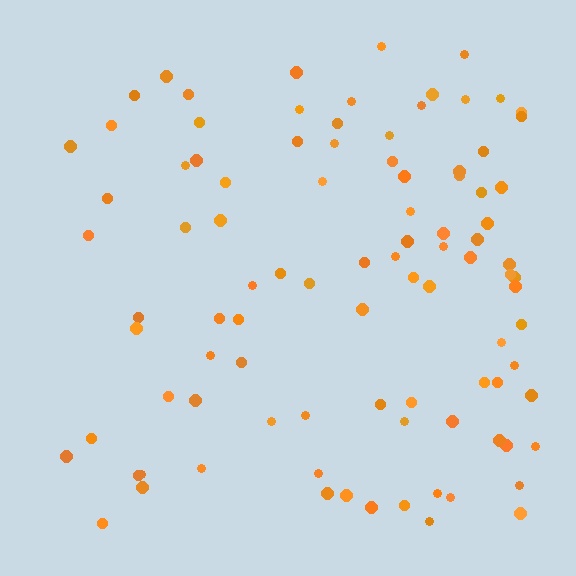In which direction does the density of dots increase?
From left to right, with the right side densest.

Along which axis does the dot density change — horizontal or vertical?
Horizontal.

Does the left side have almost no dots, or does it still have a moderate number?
Still a moderate number, just noticeably fewer than the right.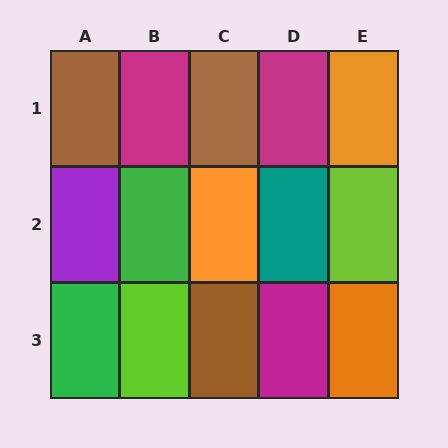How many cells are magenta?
3 cells are magenta.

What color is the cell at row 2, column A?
Purple.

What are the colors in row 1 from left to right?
Brown, magenta, brown, magenta, orange.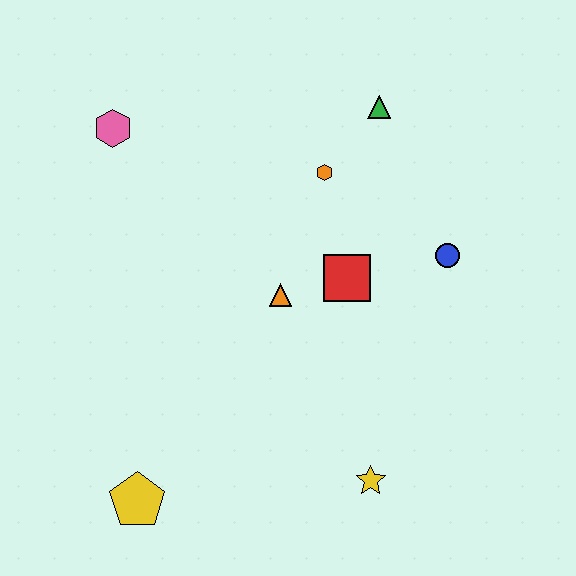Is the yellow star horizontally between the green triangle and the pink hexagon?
Yes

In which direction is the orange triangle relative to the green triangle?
The orange triangle is below the green triangle.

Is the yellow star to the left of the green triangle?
Yes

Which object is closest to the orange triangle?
The red square is closest to the orange triangle.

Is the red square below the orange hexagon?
Yes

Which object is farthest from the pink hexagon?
The yellow star is farthest from the pink hexagon.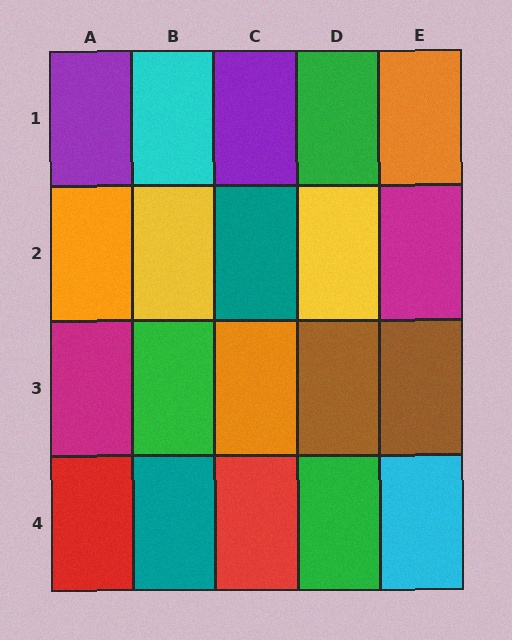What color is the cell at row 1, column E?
Orange.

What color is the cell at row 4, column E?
Cyan.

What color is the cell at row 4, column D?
Green.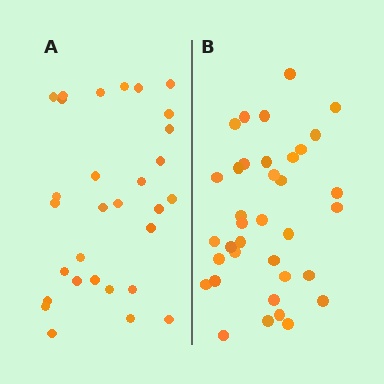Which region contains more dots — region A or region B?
Region B (the right region) has more dots.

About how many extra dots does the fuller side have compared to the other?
Region B has about 6 more dots than region A.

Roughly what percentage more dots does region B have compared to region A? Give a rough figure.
About 20% more.